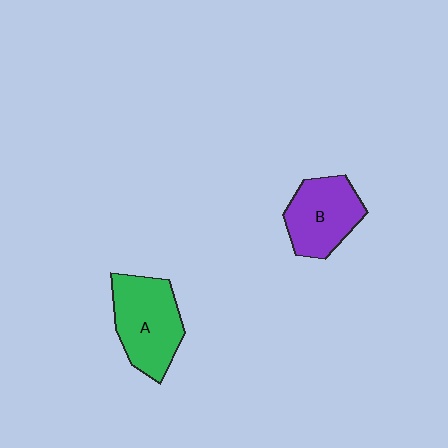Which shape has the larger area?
Shape A (green).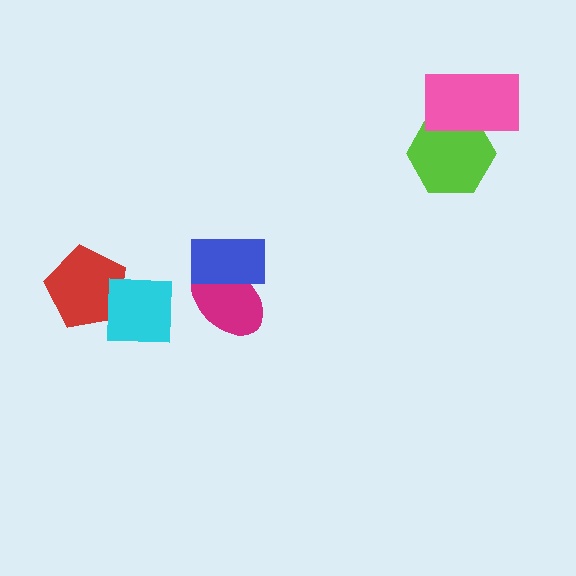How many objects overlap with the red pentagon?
1 object overlaps with the red pentagon.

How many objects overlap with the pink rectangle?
1 object overlaps with the pink rectangle.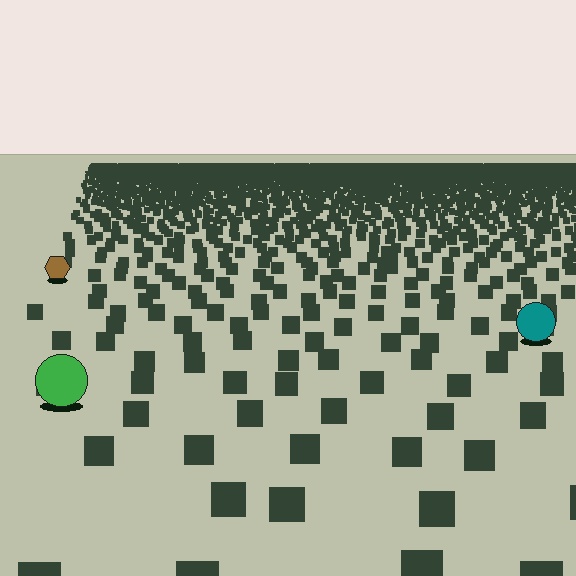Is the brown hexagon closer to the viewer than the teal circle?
No. The teal circle is closer — you can tell from the texture gradient: the ground texture is coarser near it.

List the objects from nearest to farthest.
From nearest to farthest: the green circle, the teal circle, the brown hexagon.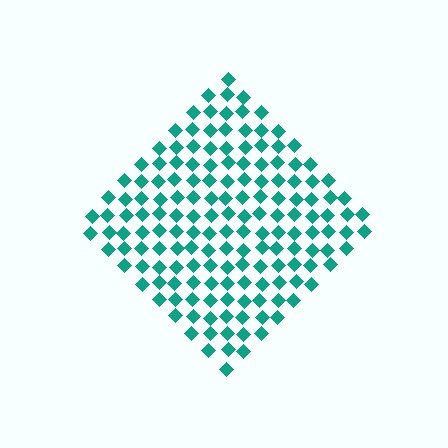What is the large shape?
The large shape is a diamond.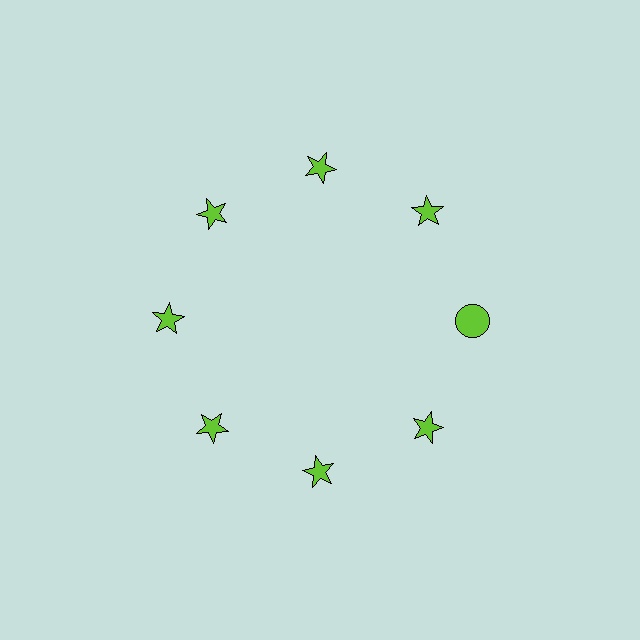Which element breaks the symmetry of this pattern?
The lime circle at roughly the 3 o'clock position breaks the symmetry. All other shapes are lime stars.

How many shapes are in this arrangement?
There are 8 shapes arranged in a ring pattern.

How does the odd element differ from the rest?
It has a different shape: circle instead of star.